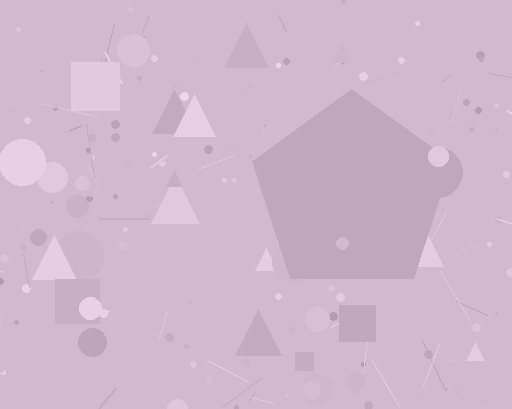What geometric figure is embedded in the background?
A pentagon is embedded in the background.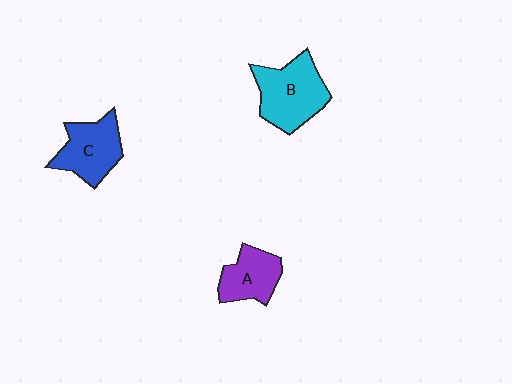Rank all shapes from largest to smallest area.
From largest to smallest: B (cyan), C (blue), A (purple).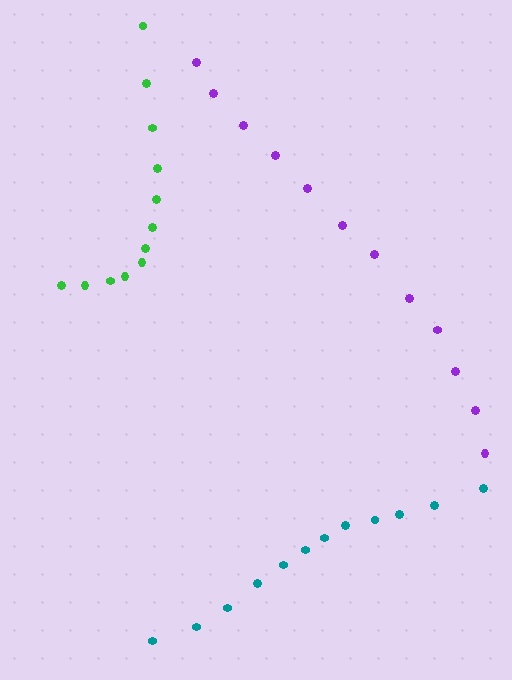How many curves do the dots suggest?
There are 3 distinct paths.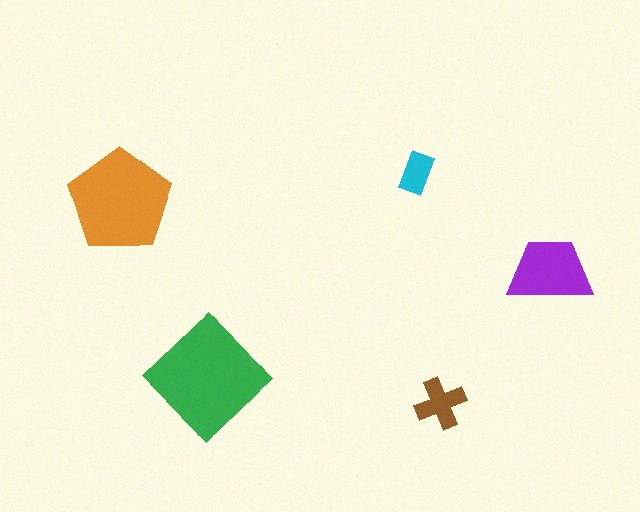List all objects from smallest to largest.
The cyan rectangle, the brown cross, the purple trapezoid, the orange pentagon, the green diamond.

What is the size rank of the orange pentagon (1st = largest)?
2nd.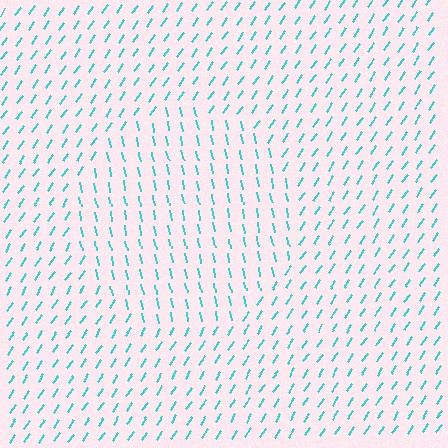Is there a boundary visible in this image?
Yes, there is a texture boundary formed by a change in line orientation.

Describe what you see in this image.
The image is filled with small cyan line segments. A circle region in the image has lines oriented differently from the surrounding lines, creating a visible texture boundary.